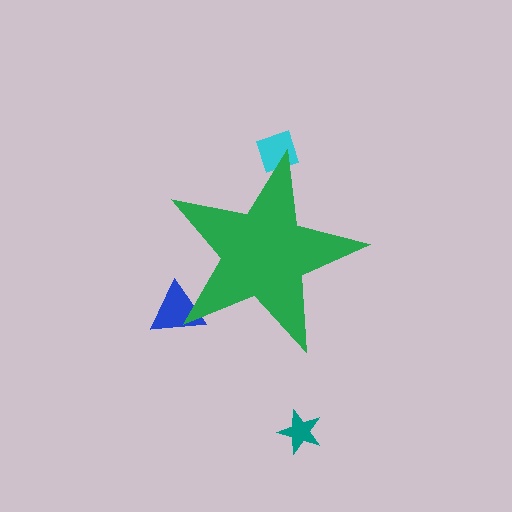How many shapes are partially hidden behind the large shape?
2 shapes are partially hidden.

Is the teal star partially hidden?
No, the teal star is fully visible.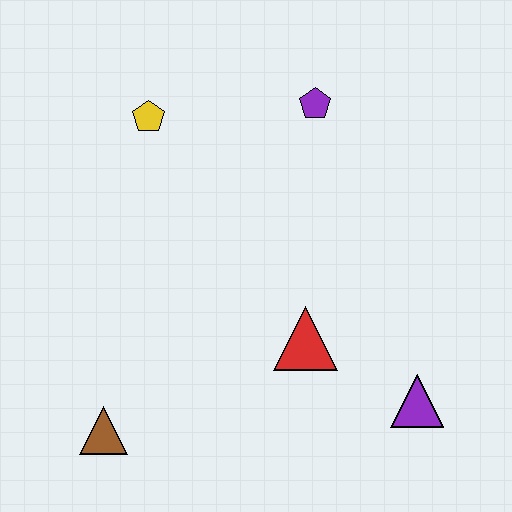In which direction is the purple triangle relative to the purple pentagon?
The purple triangle is below the purple pentagon.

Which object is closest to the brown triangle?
The red triangle is closest to the brown triangle.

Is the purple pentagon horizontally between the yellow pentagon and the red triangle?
No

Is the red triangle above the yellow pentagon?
No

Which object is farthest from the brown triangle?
The purple pentagon is farthest from the brown triangle.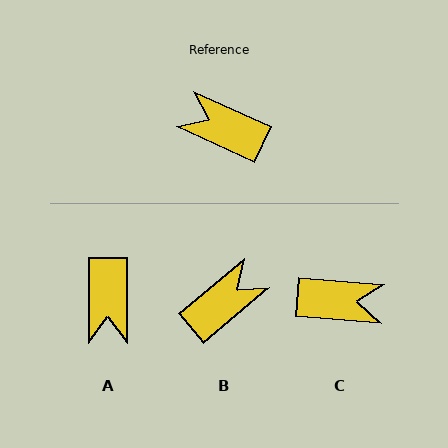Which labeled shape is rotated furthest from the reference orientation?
C, about 160 degrees away.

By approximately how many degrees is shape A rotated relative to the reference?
Approximately 114 degrees counter-clockwise.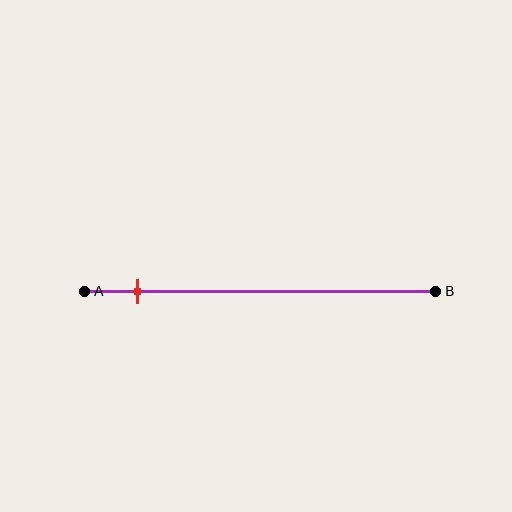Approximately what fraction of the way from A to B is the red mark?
The red mark is approximately 15% of the way from A to B.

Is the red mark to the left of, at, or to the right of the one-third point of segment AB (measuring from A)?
The red mark is to the left of the one-third point of segment AB.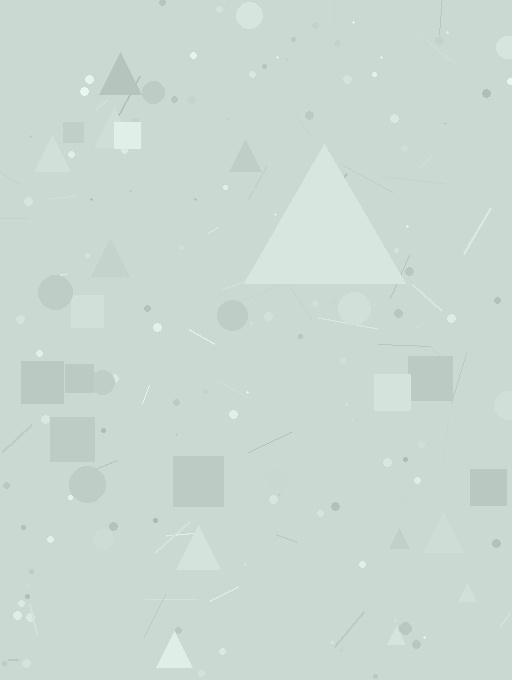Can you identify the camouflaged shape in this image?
The camouflaged shape is a triangle.